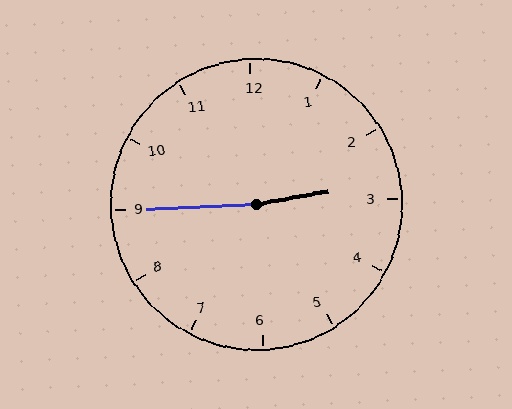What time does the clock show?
2:45.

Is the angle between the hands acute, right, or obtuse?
It is obtuse.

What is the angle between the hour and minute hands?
Approximately 172 degrees.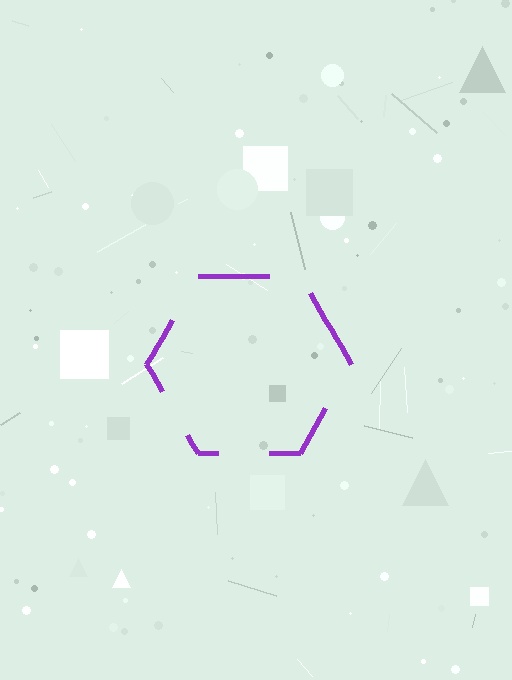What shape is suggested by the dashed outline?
The dashed outline suggests a hexagon.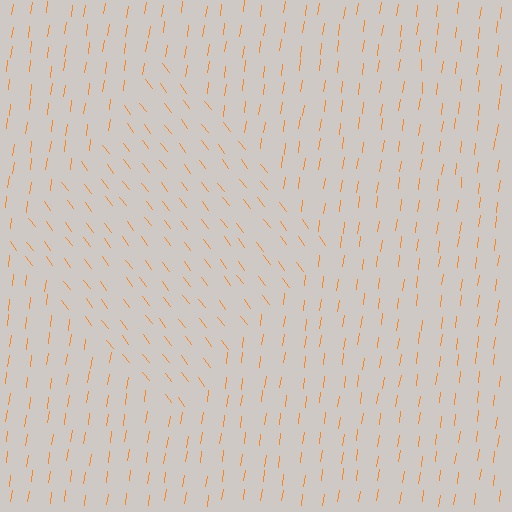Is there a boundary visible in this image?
Yes, there is a texture boundary formed by a change in line orientation.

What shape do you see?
I see a diamond.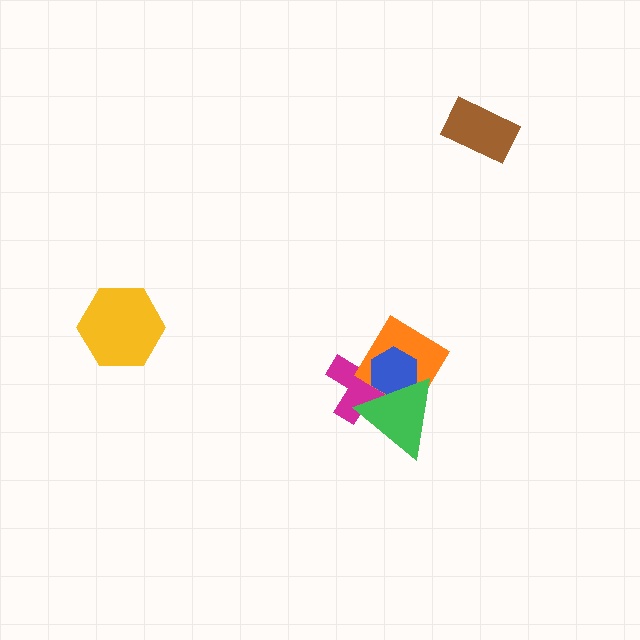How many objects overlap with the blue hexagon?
3 objects overlap with the blue hexagon.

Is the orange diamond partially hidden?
Yes, it is partially covered by another shape.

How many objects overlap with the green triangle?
3 objects overlap with the green triangle.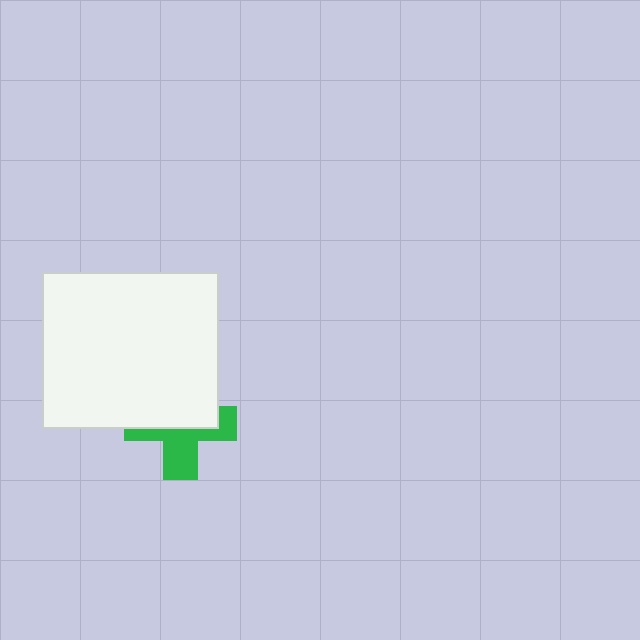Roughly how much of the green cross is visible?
About half of it is visible (roughly 46%).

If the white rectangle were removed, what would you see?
You would see the complete green cross.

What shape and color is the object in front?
The object in front is a white rectangle.